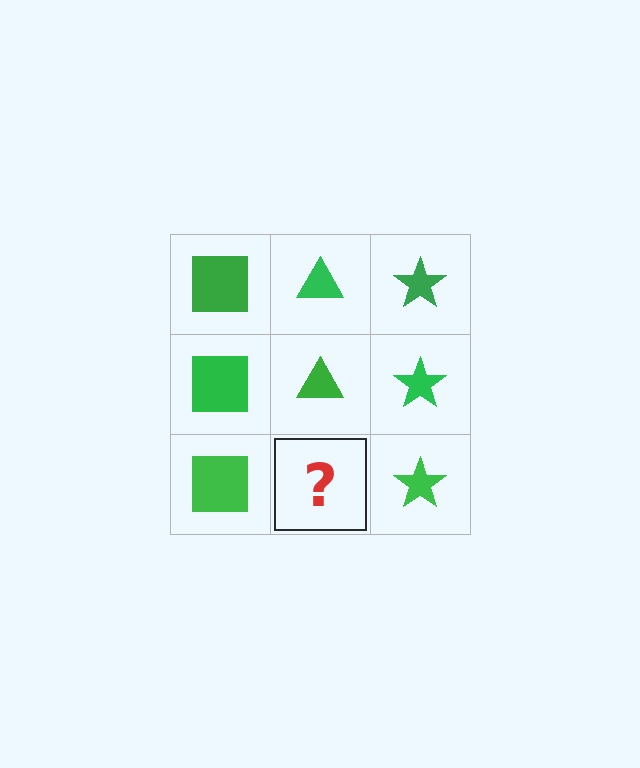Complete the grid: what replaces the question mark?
The question mark should be replaced with a green triangle.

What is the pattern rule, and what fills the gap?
The rule is that each column has a consistent shape. The gap should be filled with a green triangle.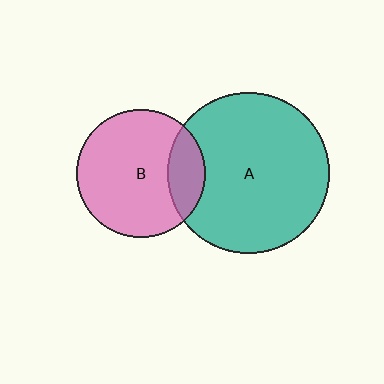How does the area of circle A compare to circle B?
Approximately 1.6 times.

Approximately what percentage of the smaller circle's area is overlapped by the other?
Approximately 20%.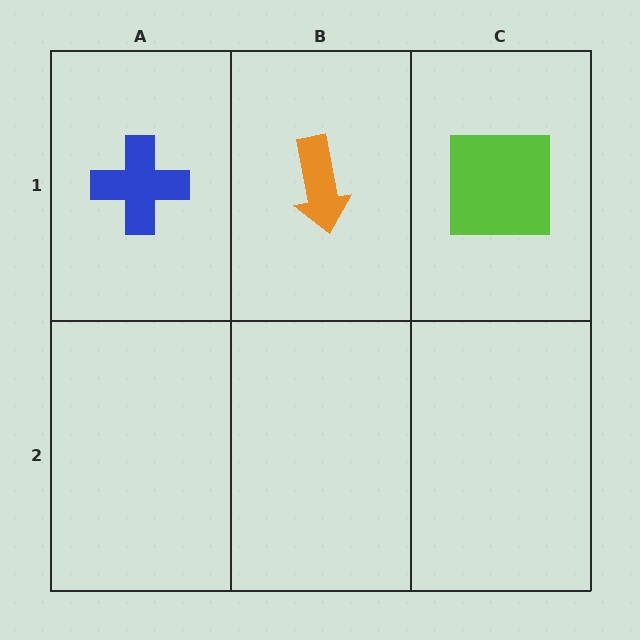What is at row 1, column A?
A blue cross.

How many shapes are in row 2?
0 shapes.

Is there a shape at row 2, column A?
No, that cell is empty.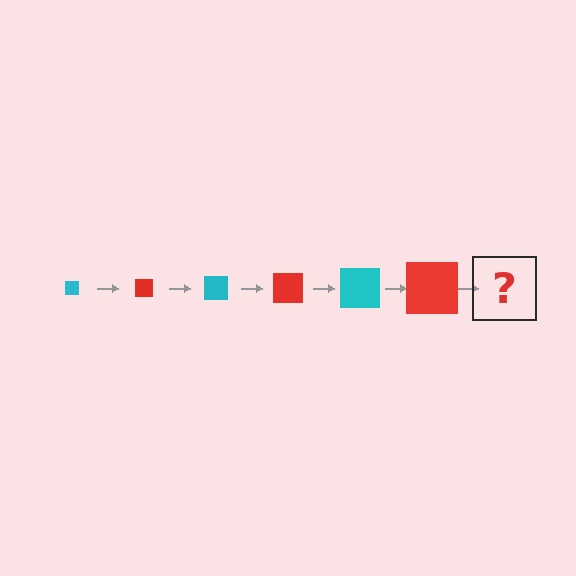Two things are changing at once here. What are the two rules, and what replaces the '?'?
The two rules are that the square grows larger each step and the color cycles through cyan and red. The '?' should be a cyan square, larger than the previous one.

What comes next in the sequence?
The next element should be a cyan square, larger than the previous one.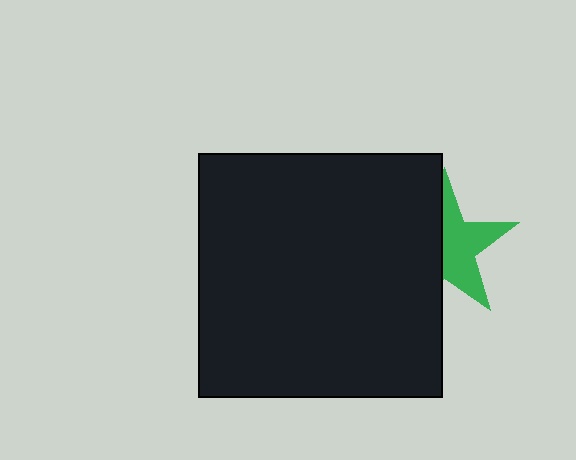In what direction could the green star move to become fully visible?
The green star could move right. That would shift it out from behind the black square entirely.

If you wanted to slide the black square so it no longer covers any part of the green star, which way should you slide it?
Slide it left — that is the most direct way to separate the two shapes.